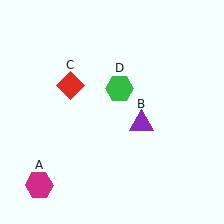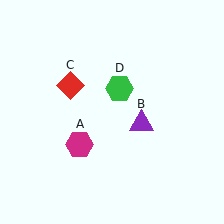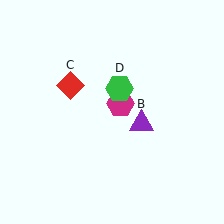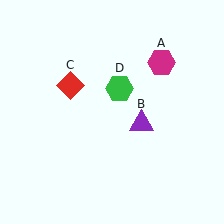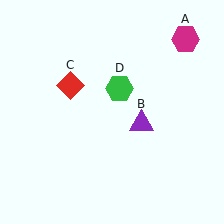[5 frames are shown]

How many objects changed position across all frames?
1 object changed position: magenta hexagon (object A).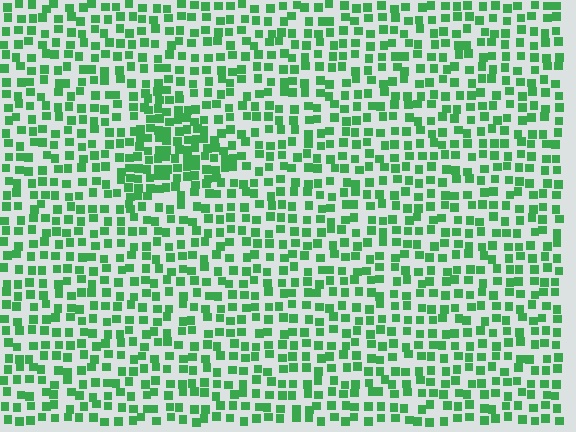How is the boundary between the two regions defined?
The boundary is defined by a change in element density (approximately 1.7x ratio). All elements are the same color, size, and shape.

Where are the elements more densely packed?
The elements are more densely packed inside the triangle boundary.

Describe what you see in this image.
The image contains small green elements arranged at two different densities. A triangle-shaped region is visible where the elements are more densely packed than the surrounding area.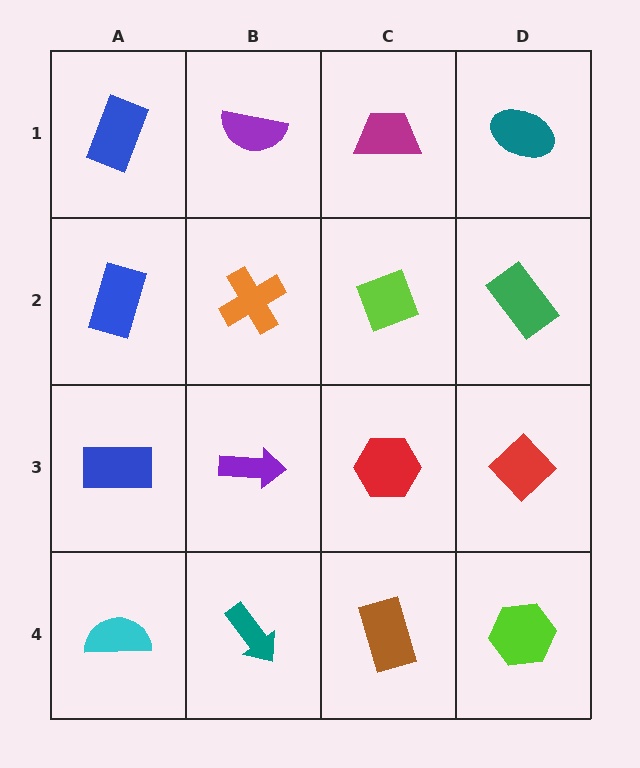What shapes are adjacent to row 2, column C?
A magenta trapezoid (row 1, column C), a red hexagon (row 3, column C), an orange cross (row 2, column B), a green rectangle (row 2, column D).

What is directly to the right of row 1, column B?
A magenta trapezoid.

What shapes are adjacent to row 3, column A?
A blue rectangle (row 2, column A), a cyan semicircle (row 4, column A), a purple arrow (row 3, column B).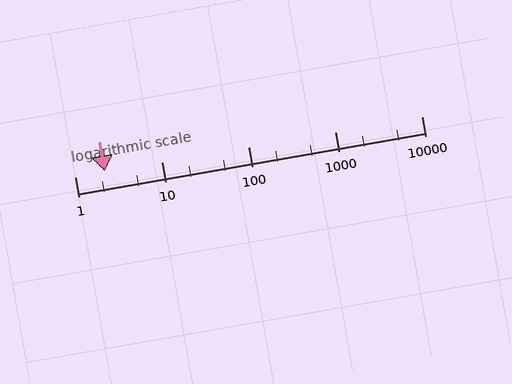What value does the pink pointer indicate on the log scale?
The pointer indicates approximately 2.2.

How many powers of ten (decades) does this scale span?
The scale spans 4 decades, from 1 to 10000.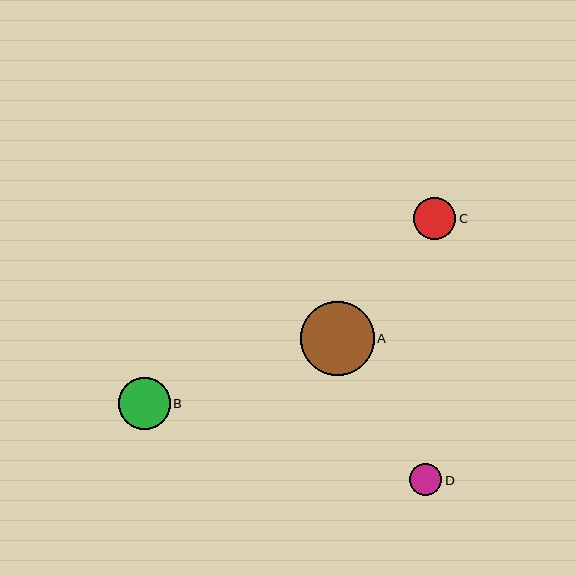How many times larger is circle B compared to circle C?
Circle B is approximately 1.2 times the size of circle C.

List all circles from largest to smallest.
From largest to smallest: A, B, C, D.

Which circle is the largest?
Circle A is the largest with a size of approximately 74 pixels.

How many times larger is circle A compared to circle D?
Circle A is approximately 2.3 times the size of circle D.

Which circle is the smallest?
Circle D is the smallest with a size of approximately 32 pixels.